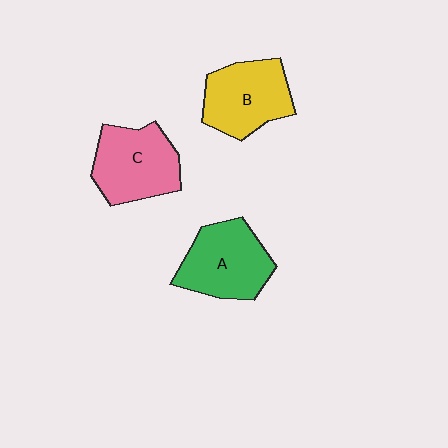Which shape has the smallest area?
Shape B (yellow).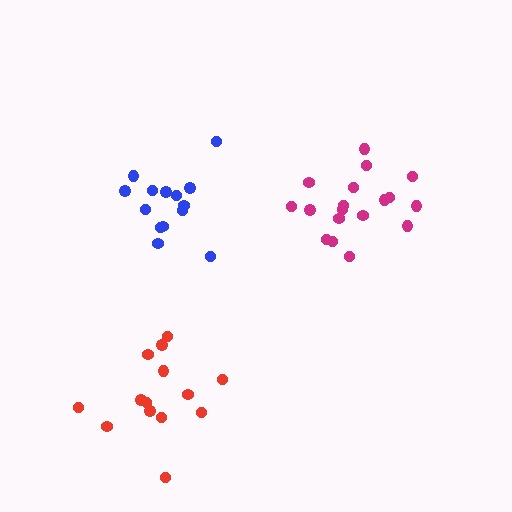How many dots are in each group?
Group 1: 14 dots, Group 2: 14 dots, Group 3: 18 dots (46 total).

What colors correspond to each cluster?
The clusters are colored: red, blue, magenta.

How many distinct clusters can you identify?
There are 3 distinct clusters.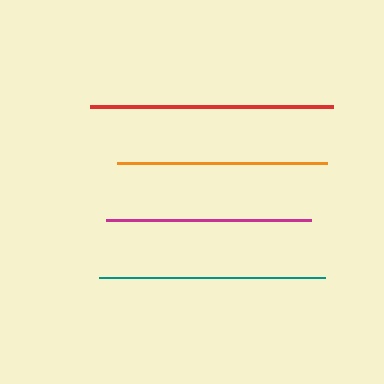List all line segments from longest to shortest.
From longest to shortest: red, teal, orange, magenta.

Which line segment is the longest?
The red line is the longest at approximately 243 pixels.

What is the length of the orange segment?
The orange segment is approximately 210 pixels long.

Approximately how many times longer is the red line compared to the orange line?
The red line is approximately 1.2 times the length of the orange line.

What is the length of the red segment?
The red segment is approximately 243 pixels long.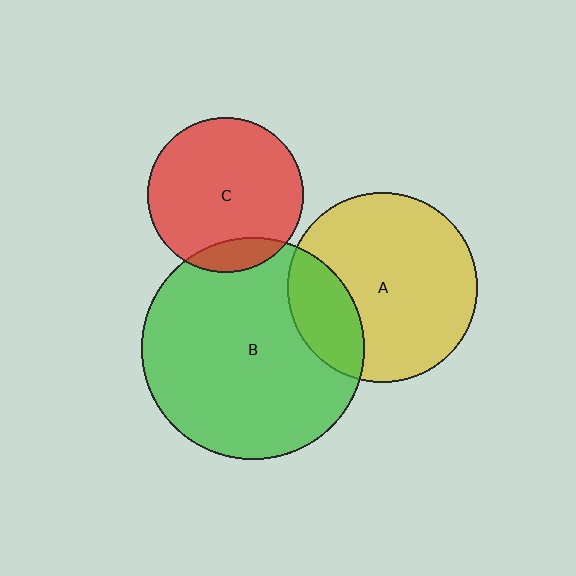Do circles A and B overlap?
Yes.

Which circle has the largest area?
Circle B (green).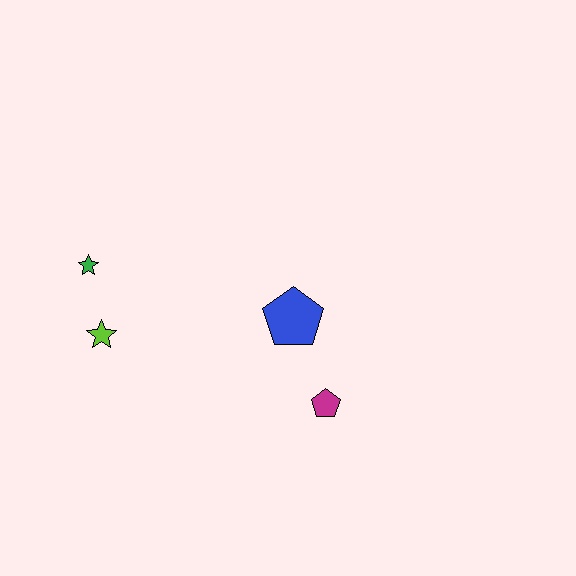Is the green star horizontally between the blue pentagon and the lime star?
No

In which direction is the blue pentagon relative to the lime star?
The blue pentagon is to the right of the lime star.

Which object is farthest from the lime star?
The magenta pentagon is farthest from the lime star.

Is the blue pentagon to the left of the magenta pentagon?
Yes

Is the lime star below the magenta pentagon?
No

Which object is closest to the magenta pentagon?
The blue pentagon is closest to the magenta pentagon.